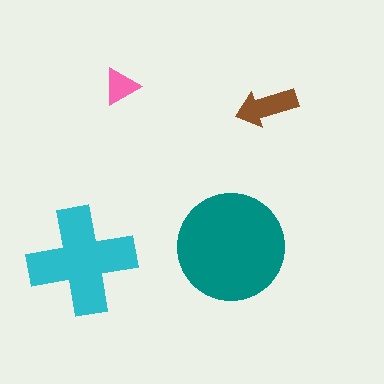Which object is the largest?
The teal circle.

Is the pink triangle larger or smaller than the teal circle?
Smaller.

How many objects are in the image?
There are 4 objects in the image.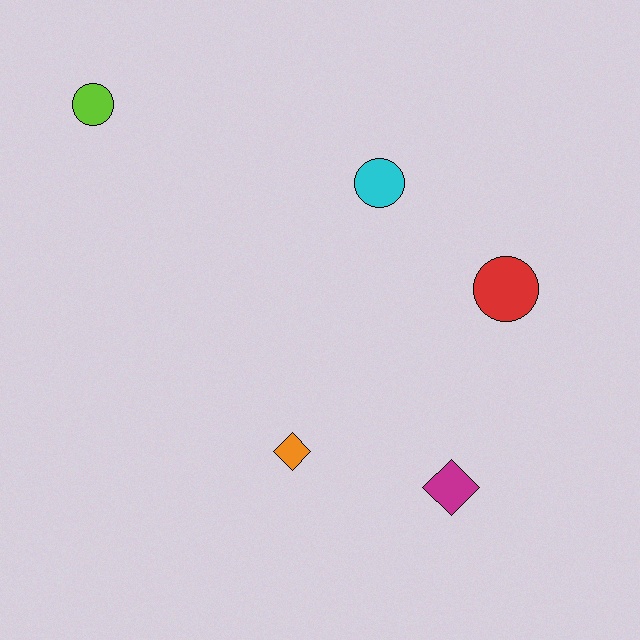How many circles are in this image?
There are 3 circles.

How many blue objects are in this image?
There are no blue objects.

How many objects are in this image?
There are 5 objects.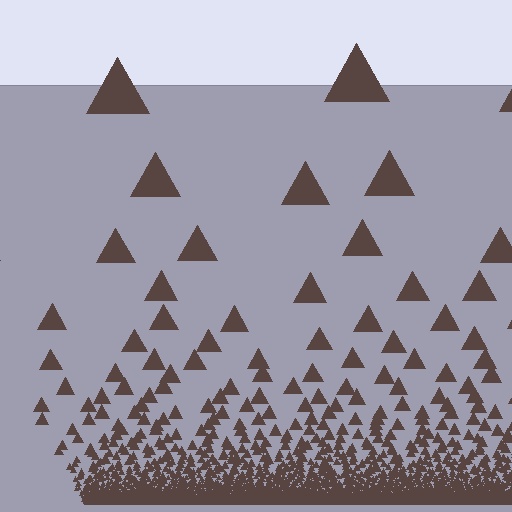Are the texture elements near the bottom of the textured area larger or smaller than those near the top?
Smaller. The gradient is inverted — elements near the bottom are smaller and denser.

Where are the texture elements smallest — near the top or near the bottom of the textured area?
Near the bottom.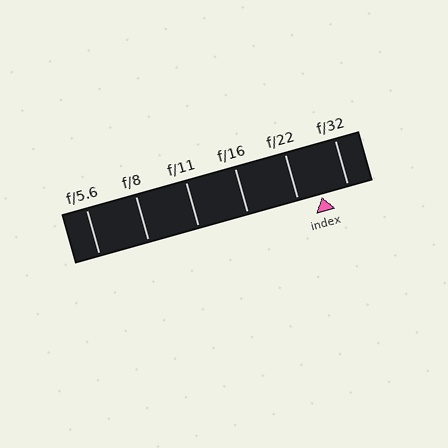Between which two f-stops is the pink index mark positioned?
The index mark is between f/22 and f/32.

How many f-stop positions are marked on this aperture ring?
There are 6 f-stop positions marked.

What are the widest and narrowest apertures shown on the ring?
The widest aperture shown is f/5.6 and the narrowest is f/32.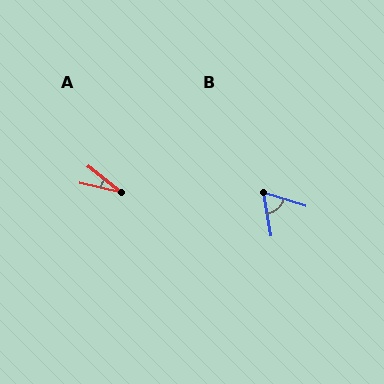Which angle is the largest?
B, at approximately 63 degrees.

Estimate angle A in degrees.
Approximately 25 degrees.